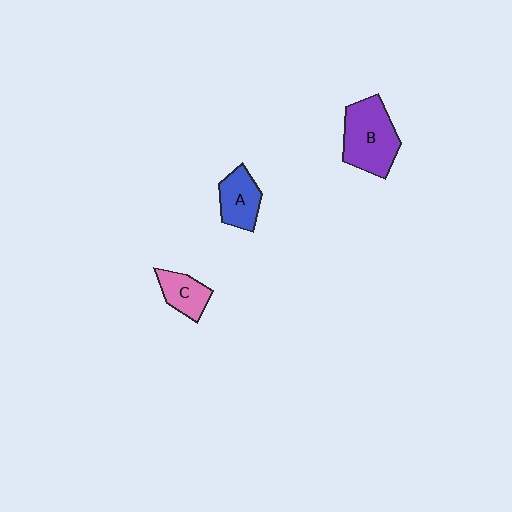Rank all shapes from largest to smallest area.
From largest to smallest: B (purple), A (blue), C (pink).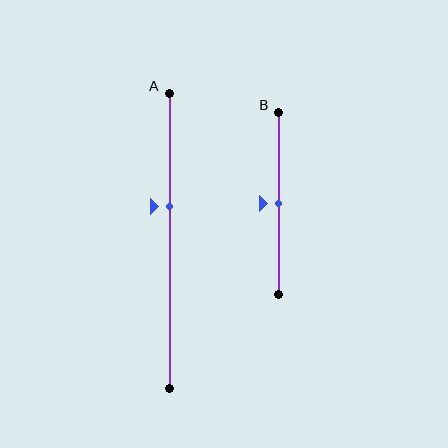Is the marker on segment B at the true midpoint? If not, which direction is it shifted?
Yes, the marker on segment B is at the true midpoint.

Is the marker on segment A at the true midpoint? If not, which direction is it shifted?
No, the marker on segment A is shifted upward by about 12% of the segment length.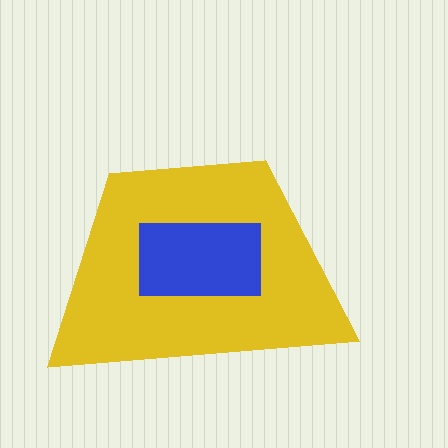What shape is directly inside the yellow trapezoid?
The blue rectangle.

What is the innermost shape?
The blue rectangle.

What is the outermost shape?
The yellow trapezoid.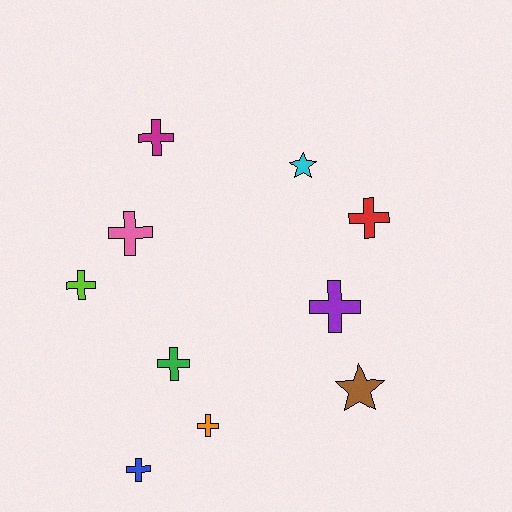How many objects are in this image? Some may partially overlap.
There are 10 objects.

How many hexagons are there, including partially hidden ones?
There are no hexagons.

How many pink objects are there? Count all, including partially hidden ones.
There is 1 pink object.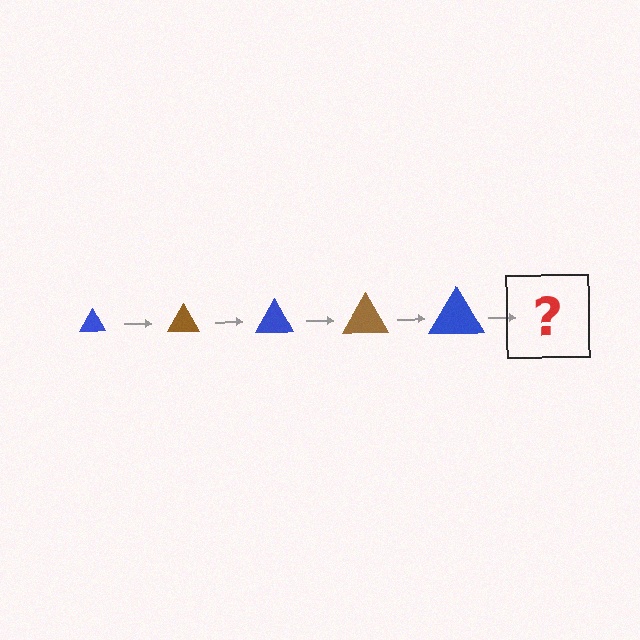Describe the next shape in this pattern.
It should be a brown triangle, larger than the previous one.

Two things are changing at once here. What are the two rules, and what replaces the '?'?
The two rules are that the triangle grows larger each step and the color cycles through blue and brown. The '?' should be a brown triangle, larger than the previous one.